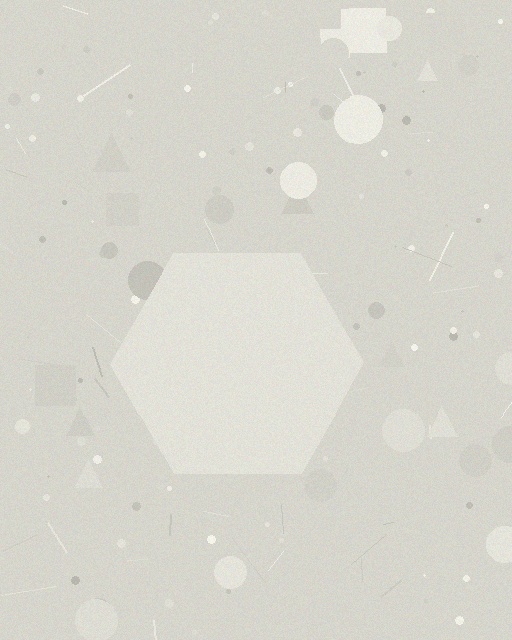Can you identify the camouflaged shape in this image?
The camouflaged shape is a hexagon.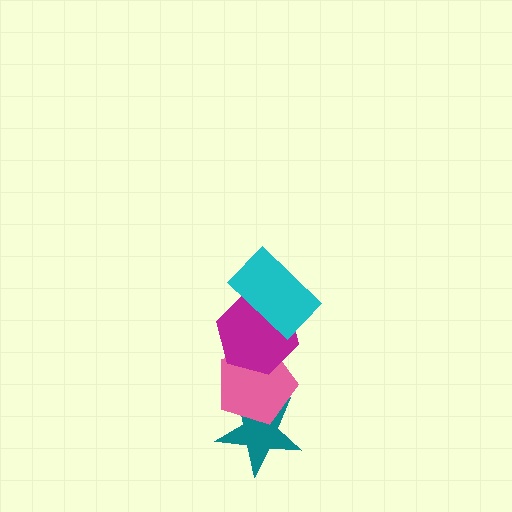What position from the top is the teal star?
The teal star is 4th from the top.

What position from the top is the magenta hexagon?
The magenta hexagon is 2nd from the top.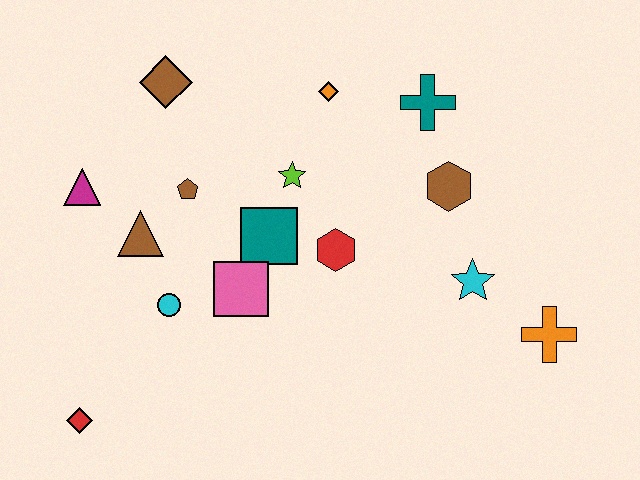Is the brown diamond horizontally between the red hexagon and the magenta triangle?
Yes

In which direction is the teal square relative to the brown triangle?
The teal square is to the right of the brown triangle.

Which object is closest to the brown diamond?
The brown pentagon is closest to the brown diamond.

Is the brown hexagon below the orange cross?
No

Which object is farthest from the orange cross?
The magenta triangle is farthest from the orange cross.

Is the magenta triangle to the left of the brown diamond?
Yes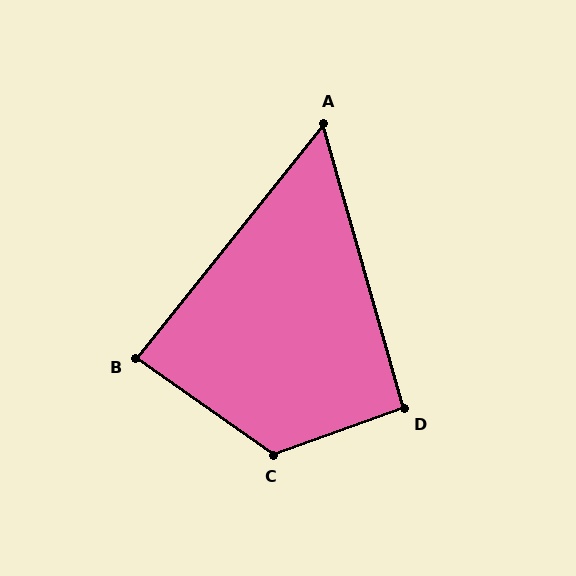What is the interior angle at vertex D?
Approximately 94 degrees (approximately right).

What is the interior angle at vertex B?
Approximately 86 degrees (approximately right).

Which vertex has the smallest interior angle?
A, at approximately 55 degrees.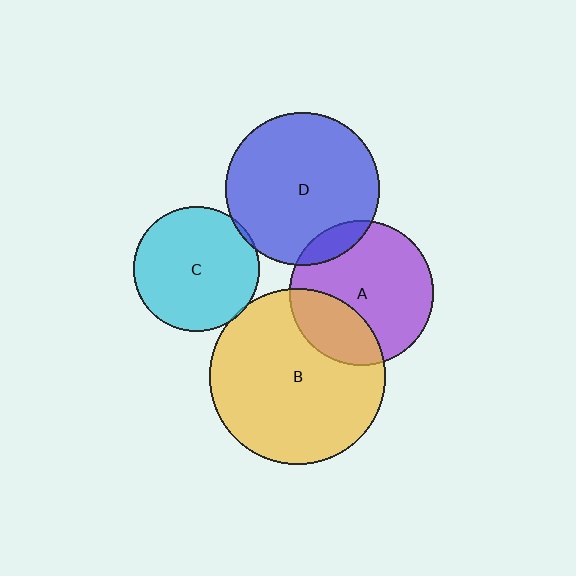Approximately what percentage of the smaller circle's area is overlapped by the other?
Approximately 5%.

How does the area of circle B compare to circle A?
Approximately 1.5 times.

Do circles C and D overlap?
Yes.